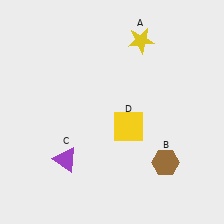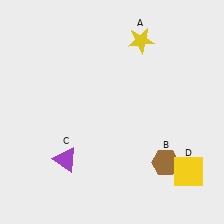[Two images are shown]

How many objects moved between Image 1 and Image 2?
1 object moved between the two images.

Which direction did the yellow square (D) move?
The yellow square (D) moved right.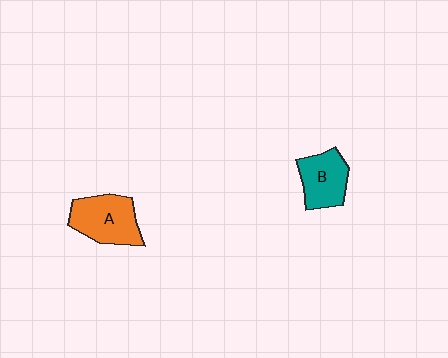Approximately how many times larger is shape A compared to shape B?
Approximately 1.2 times.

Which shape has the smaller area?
Shape B (teal).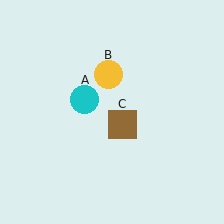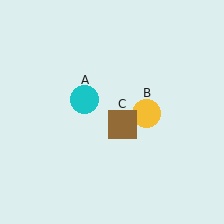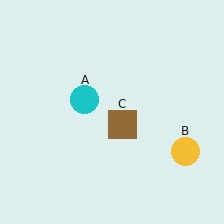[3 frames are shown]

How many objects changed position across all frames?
1 object changed position: yellow circle (object B).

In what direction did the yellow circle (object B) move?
The yellow circle (object B) moved down and to the right.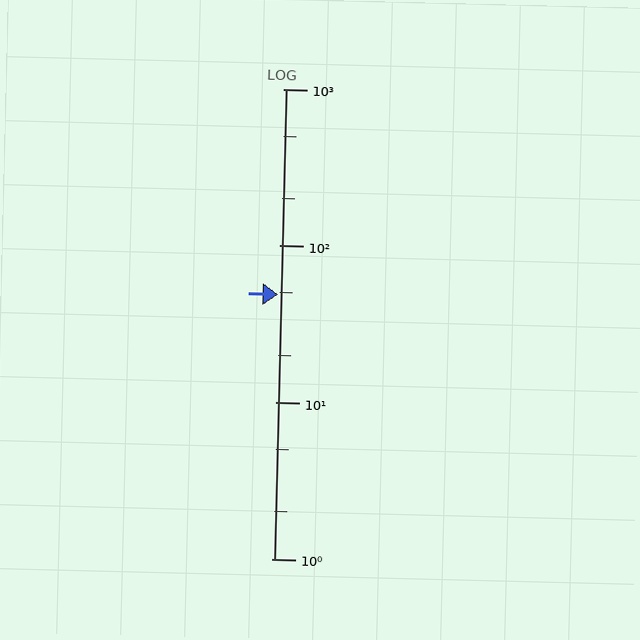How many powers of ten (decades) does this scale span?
The scale spans 3 decades, from 1 to 1000.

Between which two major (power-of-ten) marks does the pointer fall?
The pointer is between 10 and 100.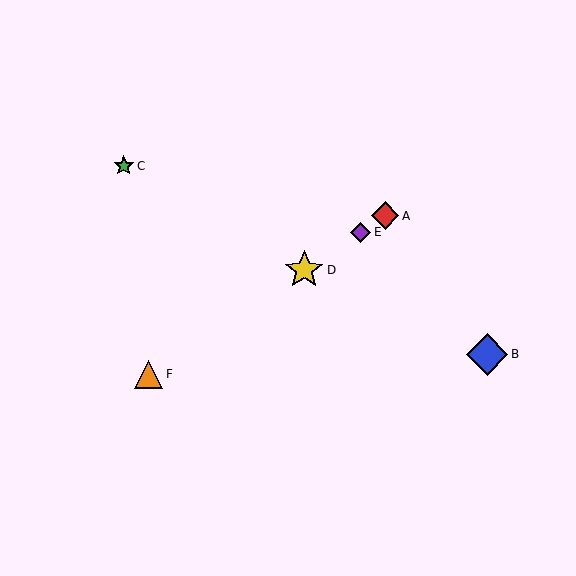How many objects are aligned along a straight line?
4 objects (A, D, E, F) are aligned along a straight line.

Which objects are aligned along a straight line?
Objects A, D, E, F are aligned along a straight line.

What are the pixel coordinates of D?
Object D is at (304, 270).